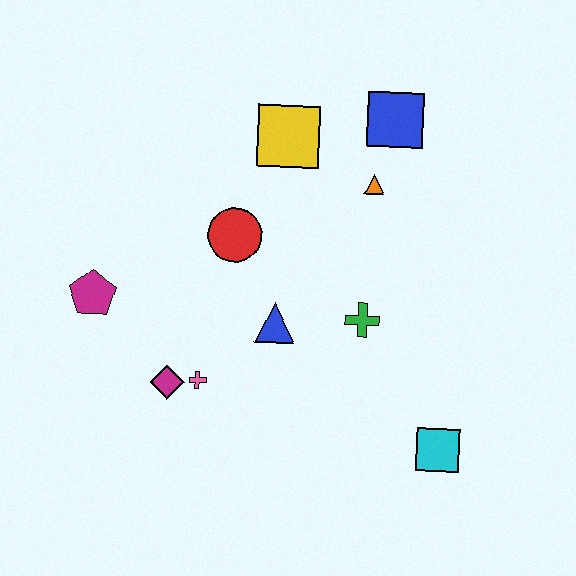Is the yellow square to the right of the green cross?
No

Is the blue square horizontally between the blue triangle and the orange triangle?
No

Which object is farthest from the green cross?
The magenta pentagon is farthest from the green cross.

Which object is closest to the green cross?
The blue triangle is closest to the green cross.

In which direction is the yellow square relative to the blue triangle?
The yellow square is above the blue triangle.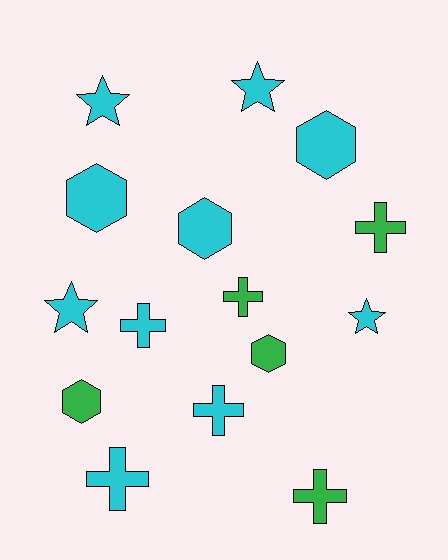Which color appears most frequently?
Cyan, with 10 objects.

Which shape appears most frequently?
Cross, with 6 objects.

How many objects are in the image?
There are 15 objects.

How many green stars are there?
There are no green stars.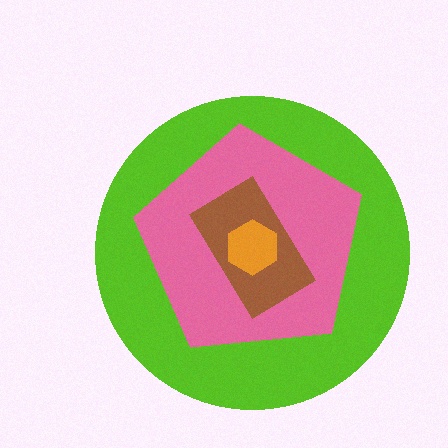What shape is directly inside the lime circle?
The pink pentagon.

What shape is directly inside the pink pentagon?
The brown rectangle.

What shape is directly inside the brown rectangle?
The orange hexagon.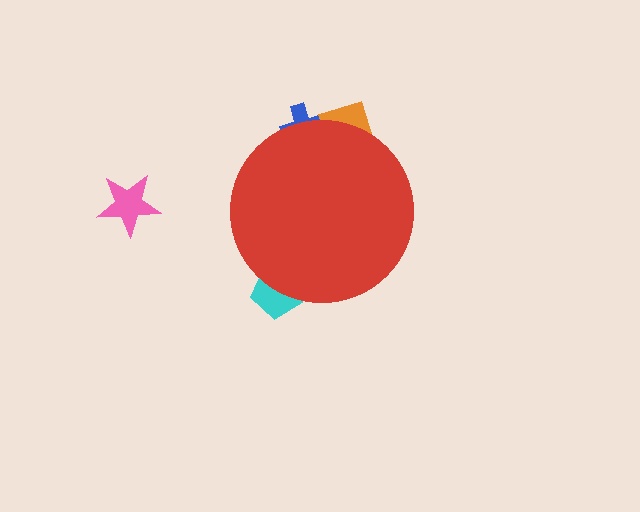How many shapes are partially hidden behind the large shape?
3 shapes are partially hidden.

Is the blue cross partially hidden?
Yes, the blue cross is partially hidden behind the red circle.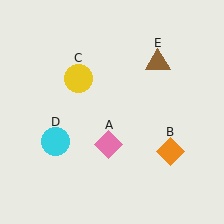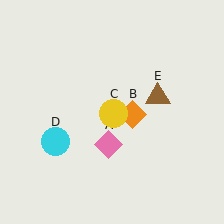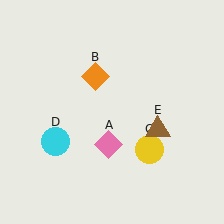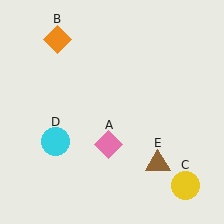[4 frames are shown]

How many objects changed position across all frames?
3 objects changed position: orange diamond (object B), yellow circle (object C), brown triangle (object E).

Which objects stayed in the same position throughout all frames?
Pink diamond (object A) and cyan circle (object D) remained stationary.